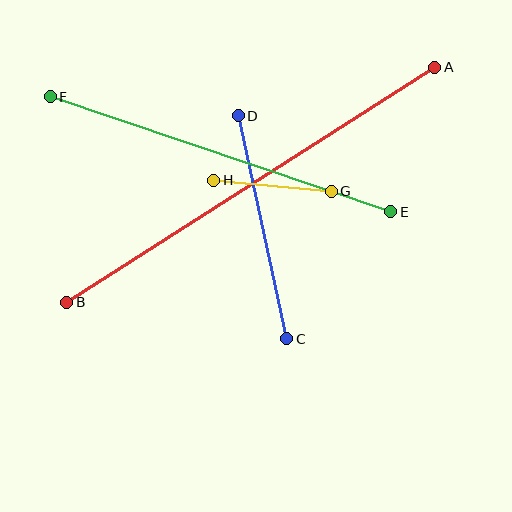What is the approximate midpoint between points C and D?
The midpoint is at approximately (263, 227) pixels.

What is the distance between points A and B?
The distance is approximately 436 pixels.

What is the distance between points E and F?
The distance is approximately 359 pixels.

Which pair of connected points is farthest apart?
Points A and B are farthest apart.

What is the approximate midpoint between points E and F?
The midpoint is at approximately (220, 154) pixels.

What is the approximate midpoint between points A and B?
The midpoint is at approximately (251, 185) pixels.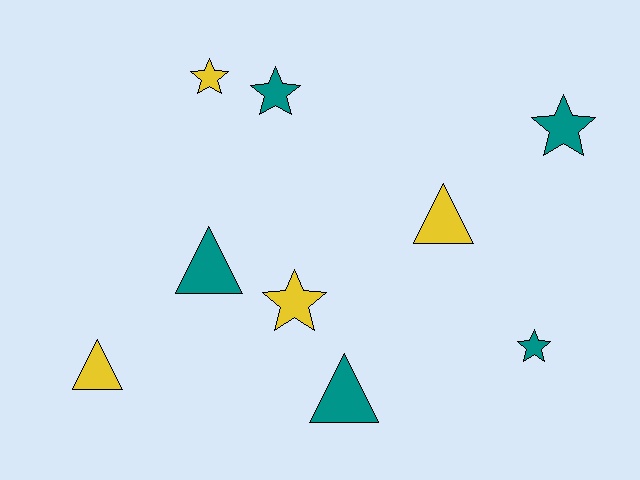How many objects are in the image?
There are 9 objects.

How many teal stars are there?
There are 3 teal stars.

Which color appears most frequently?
Teal, with 5 objects.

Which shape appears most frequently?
Star, with 5 objects.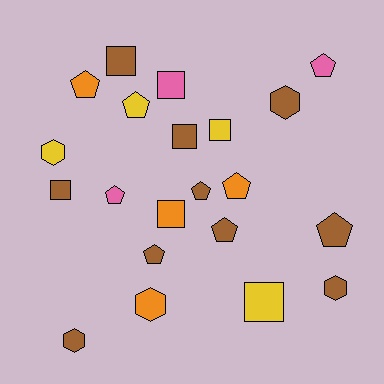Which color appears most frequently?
Brown, with 10 objects.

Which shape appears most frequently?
Pentagon, with 9 objects.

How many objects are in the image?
There are 21 objects.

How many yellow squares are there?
There are 2 yellow squares.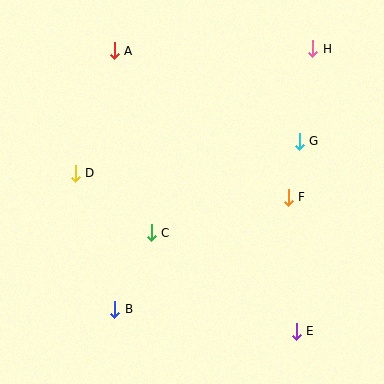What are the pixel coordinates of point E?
Point E is at (296, 331).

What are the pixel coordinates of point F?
Point F is at (288, 197).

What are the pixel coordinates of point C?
Point C is at (151, 233).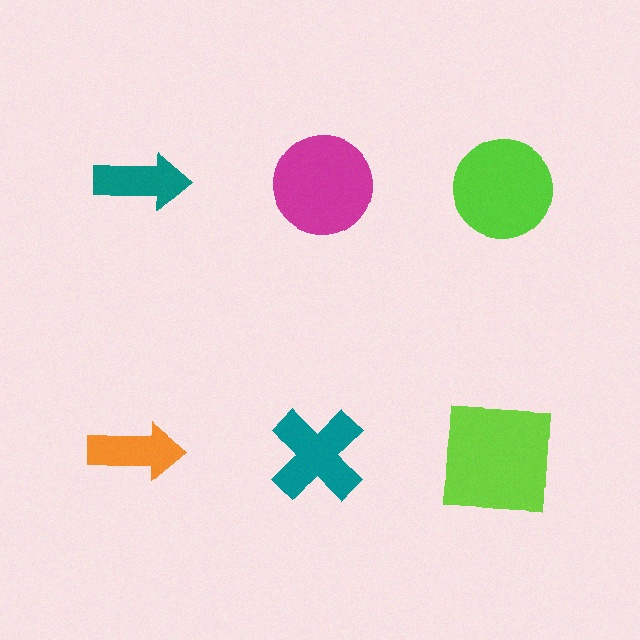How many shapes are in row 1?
3 shapes.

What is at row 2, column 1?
An orange arrow.